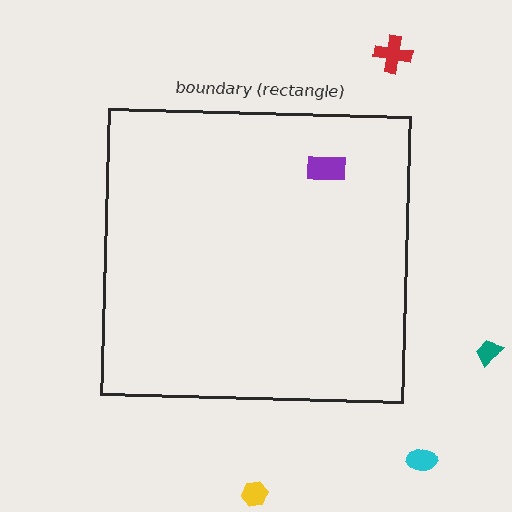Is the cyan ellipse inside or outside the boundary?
Outside.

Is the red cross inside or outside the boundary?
Outside.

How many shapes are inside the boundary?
1 inside, 4 outside.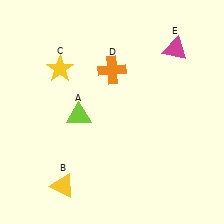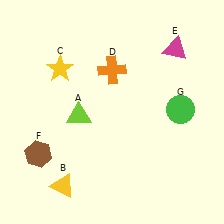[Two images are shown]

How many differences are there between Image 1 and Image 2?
There are 2 differences between the two images.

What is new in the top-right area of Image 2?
A green circle (G) was added in the top-right area of Image 2.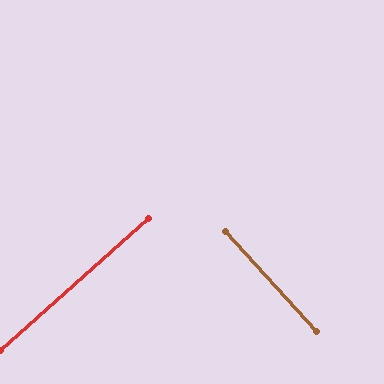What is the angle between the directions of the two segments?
Approximately 89 degrees.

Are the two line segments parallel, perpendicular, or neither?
Perpendicular — they meet at approximately 89°.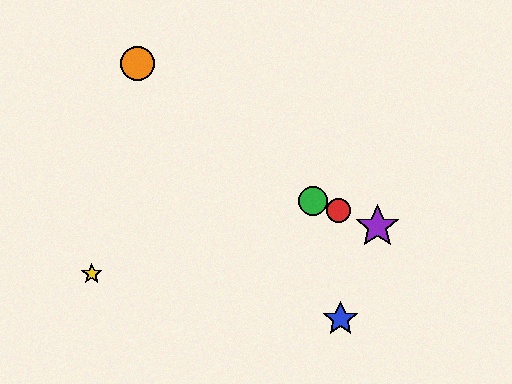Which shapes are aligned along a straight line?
The red circle, the green circle, the purple star are aligned along a straight line.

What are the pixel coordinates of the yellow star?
The yellow star is at (92, 273).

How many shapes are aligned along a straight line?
3 shapes (the red circle, the green circle, the purple star) are aligned along a straight line.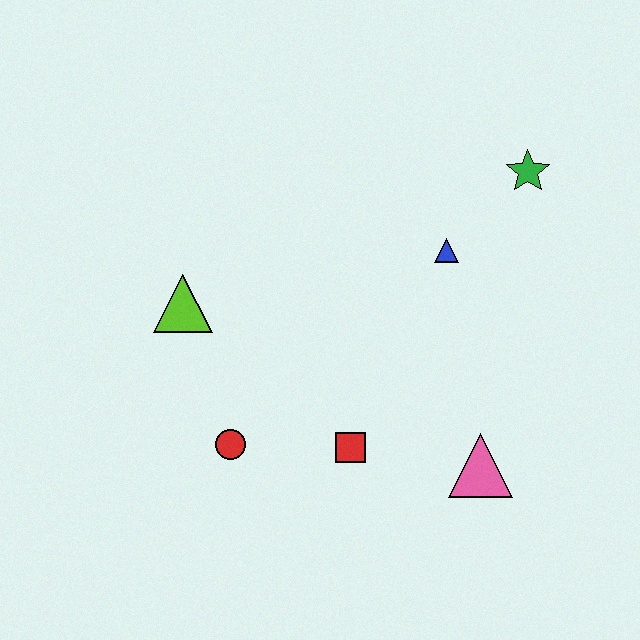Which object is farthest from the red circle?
The green star is farthest from the red circle.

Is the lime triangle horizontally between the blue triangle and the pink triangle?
No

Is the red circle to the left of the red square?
Yes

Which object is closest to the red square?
The red circle is closest to the red square.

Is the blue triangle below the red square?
No